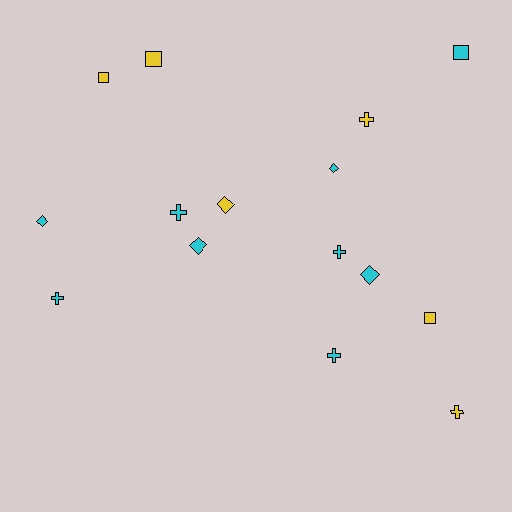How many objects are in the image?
There are 15 objects.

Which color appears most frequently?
Cyan, with 9 objects.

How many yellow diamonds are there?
There is 1 yellow diamond.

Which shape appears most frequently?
Cross, with 6 objects.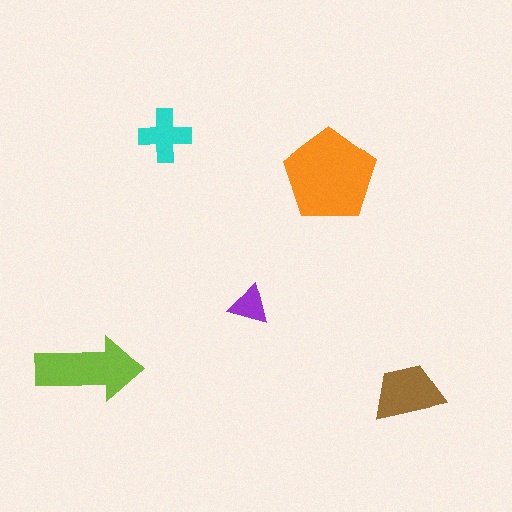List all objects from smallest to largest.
The purple triangle, the cyan cross, the brown trapezoid, the lime arrow, the orange pentagon.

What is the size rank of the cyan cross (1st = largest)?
4th.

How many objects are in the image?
There are 5 objects in the image.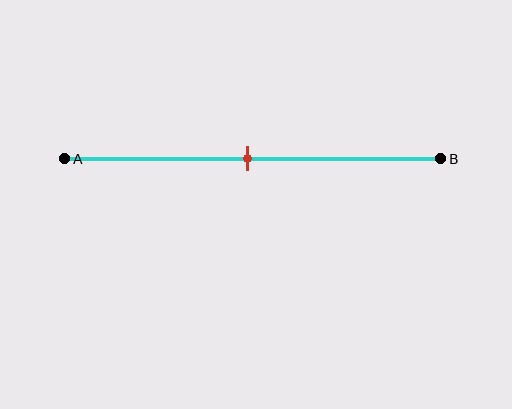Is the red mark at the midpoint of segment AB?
Yes, the mark is approximately at the midpoint.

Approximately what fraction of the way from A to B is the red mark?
The red mark is approximately 50% of the way from A to B.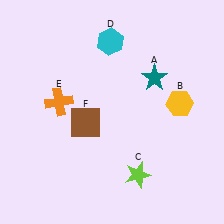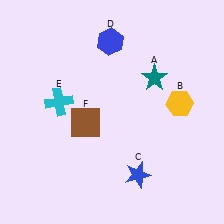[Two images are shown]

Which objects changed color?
C changed from lime to blue. D changed from cyan to blue. E changed from orange to cyan.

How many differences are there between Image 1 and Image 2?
There are 3 differences between the two images.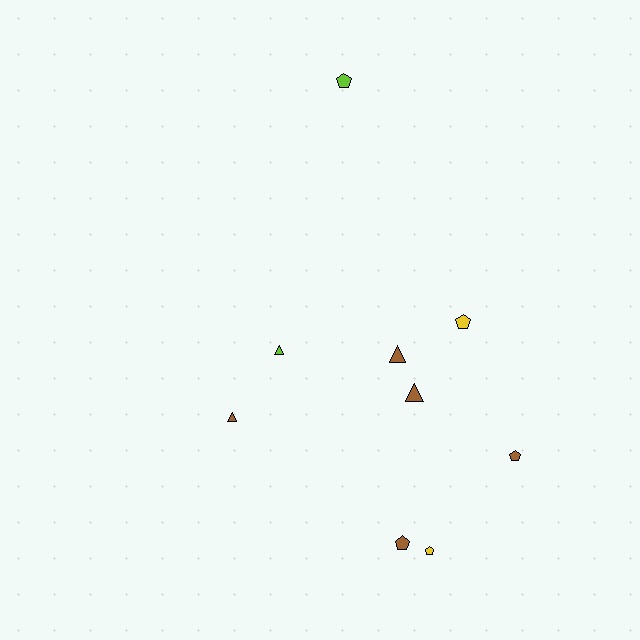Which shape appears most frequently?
Pentagon, with 5 objects.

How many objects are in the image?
There are 9 objects.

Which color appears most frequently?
Brown, with 5 objects.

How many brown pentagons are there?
There are 2 brown pentagons.